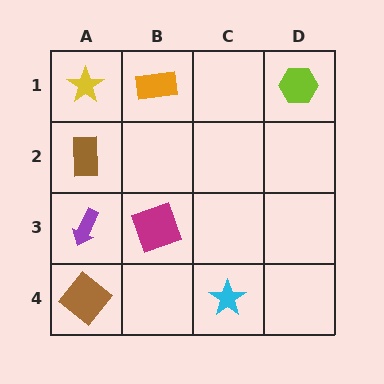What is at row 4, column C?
A cyan star.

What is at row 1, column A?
A yellow star.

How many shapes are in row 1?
3 shapes.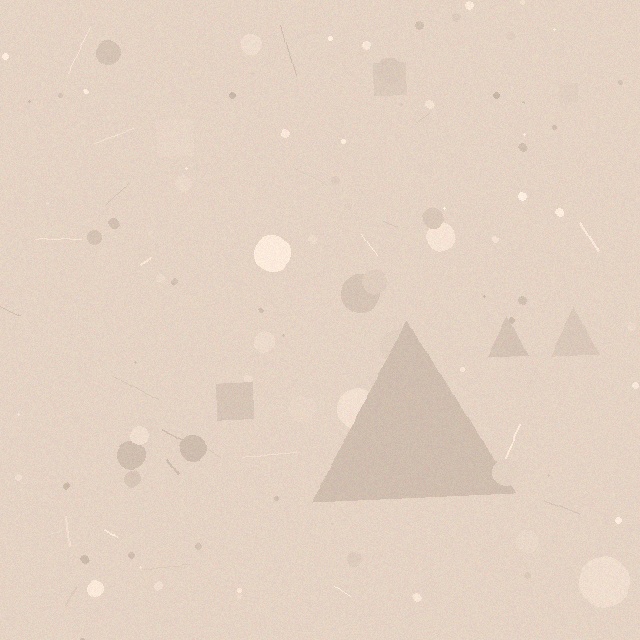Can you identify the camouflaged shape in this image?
The camouflaged shape is a triangle.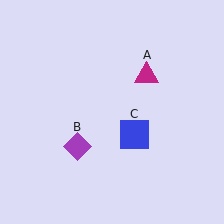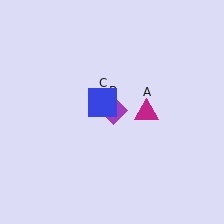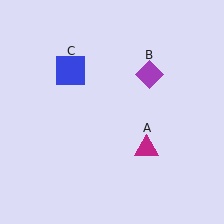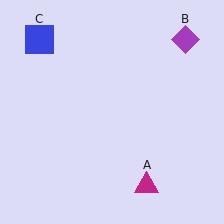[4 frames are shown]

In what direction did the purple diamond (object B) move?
The purple diamond (object B) moved up and to the right.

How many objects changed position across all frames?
3 objects changed position: magenta triangle (object A), purple diamond (object B), blue square (object C).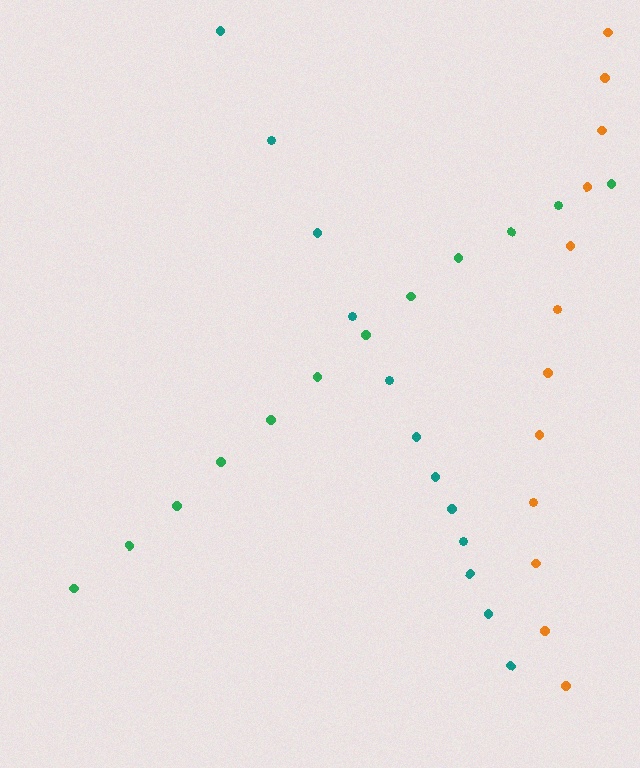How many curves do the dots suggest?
There are 3 distinct paths.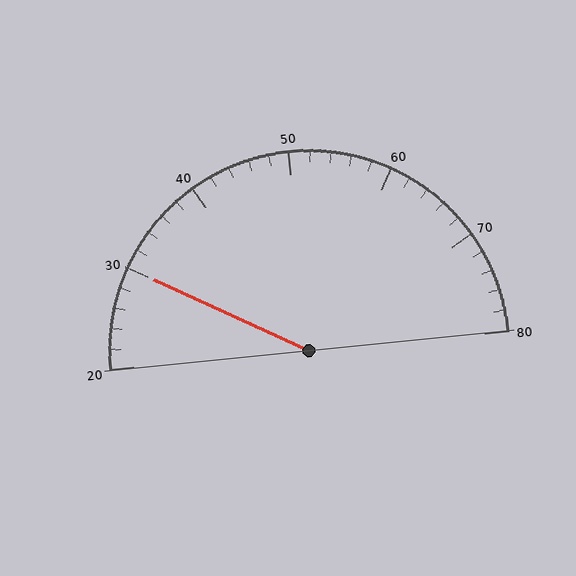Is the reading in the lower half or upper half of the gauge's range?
The reading is in the lower half of the range (20 to 80).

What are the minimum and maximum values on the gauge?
The gauge ranges from 20 to 80.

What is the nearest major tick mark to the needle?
The nearest major tick mark is 30.